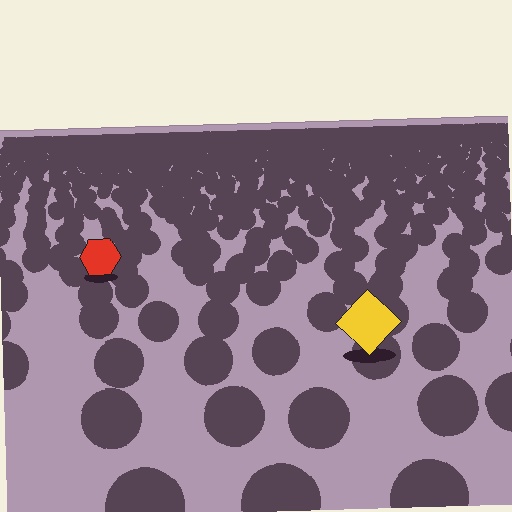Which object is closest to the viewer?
The yellow diamond is closest. The texture marks near it are larger and more spread out.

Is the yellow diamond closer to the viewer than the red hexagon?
Yes. The yellow diamond is closer — you can tell from the texture gradient: the ground texture is coarser near it.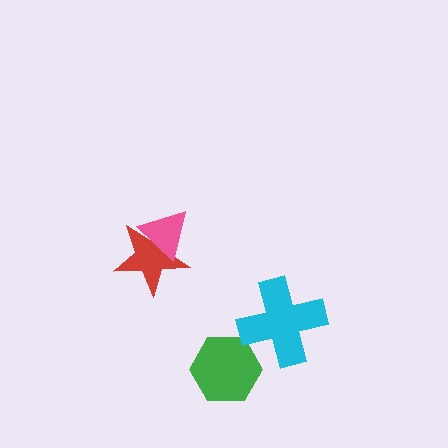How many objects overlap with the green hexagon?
0 objects overlap with the green hexagon.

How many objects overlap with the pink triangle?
1 object overlaps with the pink triangle.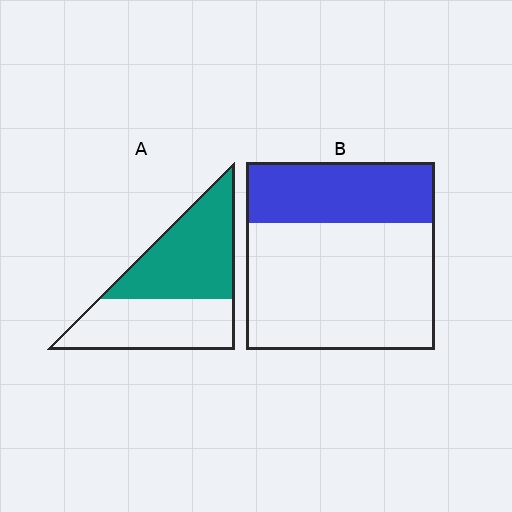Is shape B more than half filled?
No.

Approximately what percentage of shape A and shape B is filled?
A is approximately 55% and B is approximately 30%.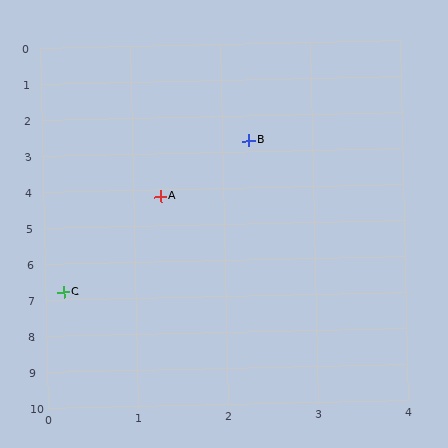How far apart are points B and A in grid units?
Points B and A are about 1.8 grid units apart.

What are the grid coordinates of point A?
Point A is at approximately (1.3, 4.2).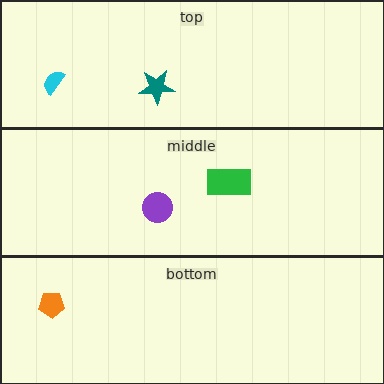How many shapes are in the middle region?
2.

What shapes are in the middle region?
The purple circle, the green rectangle.